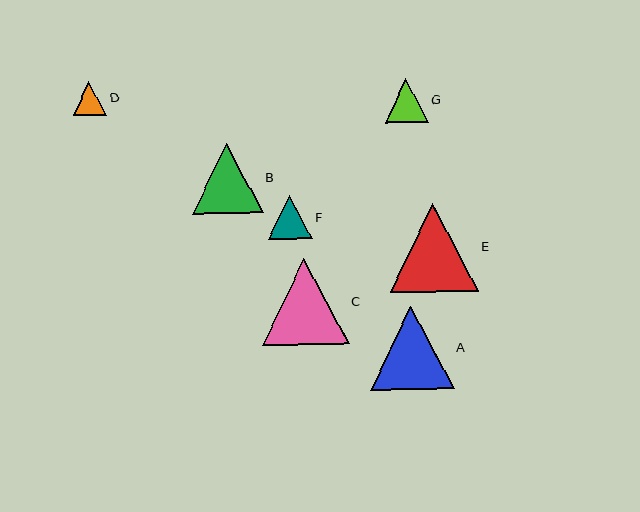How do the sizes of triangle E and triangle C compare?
Triangle E and triangle C are approximately the same size.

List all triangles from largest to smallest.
From largest to smallest: E, C, A, B, F, G, D.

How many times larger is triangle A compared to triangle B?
Triangle A is approximately 1.2 times the size of triangle B.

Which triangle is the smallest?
Triangle D is the smallest with a size of approximately 33 pixels.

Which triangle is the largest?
Triangle E is the largest with a size of approximately 88 pixels.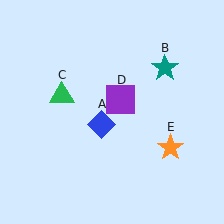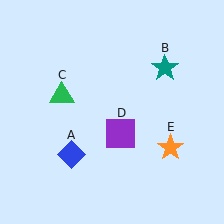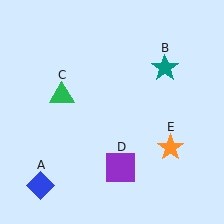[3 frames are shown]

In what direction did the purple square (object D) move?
The purple square (object D) moved down.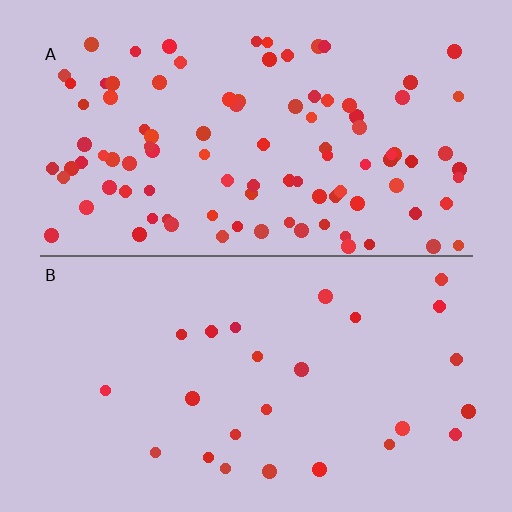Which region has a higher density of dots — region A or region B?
A (the top).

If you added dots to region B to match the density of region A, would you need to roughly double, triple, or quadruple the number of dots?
Approximately quadruple.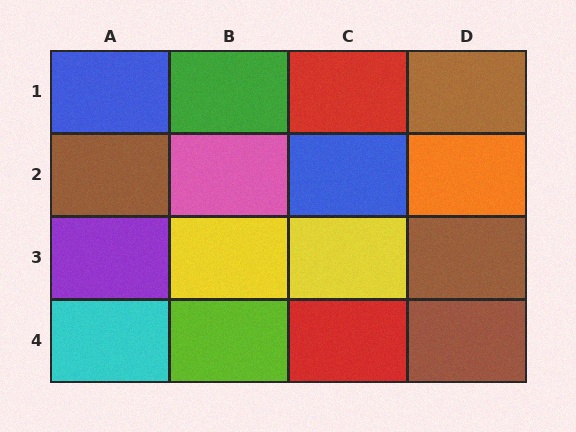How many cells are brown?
4 cells are brown.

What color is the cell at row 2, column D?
Orange.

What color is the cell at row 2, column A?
Brown.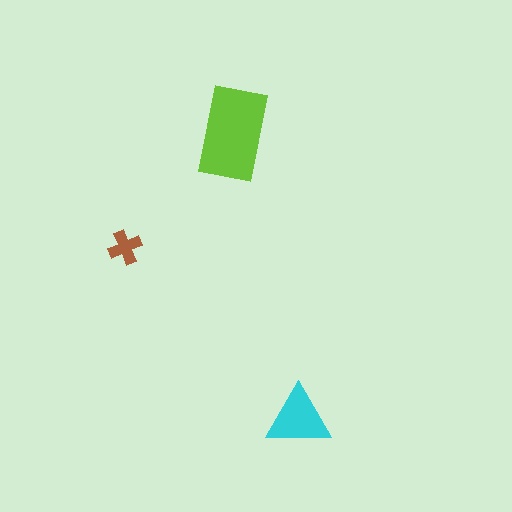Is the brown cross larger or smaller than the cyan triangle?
Smaller.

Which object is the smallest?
The brown cross.